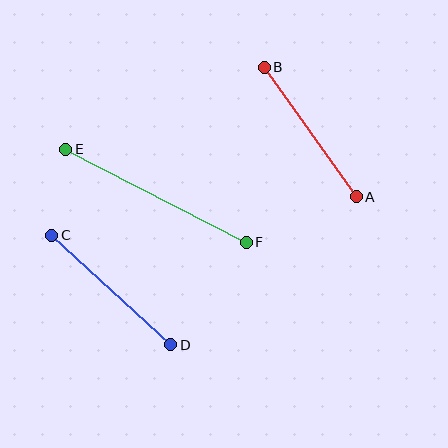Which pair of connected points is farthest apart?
Points E and F are farthest apart.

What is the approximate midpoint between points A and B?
The midpoint is at approximately (310, 132) pixels.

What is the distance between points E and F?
The distance is approximately 203 pixels.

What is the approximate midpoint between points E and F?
The midpoint is at approximately (156, 196) pixels.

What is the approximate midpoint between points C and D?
The midpoint is at approximately (111, 290) pixels.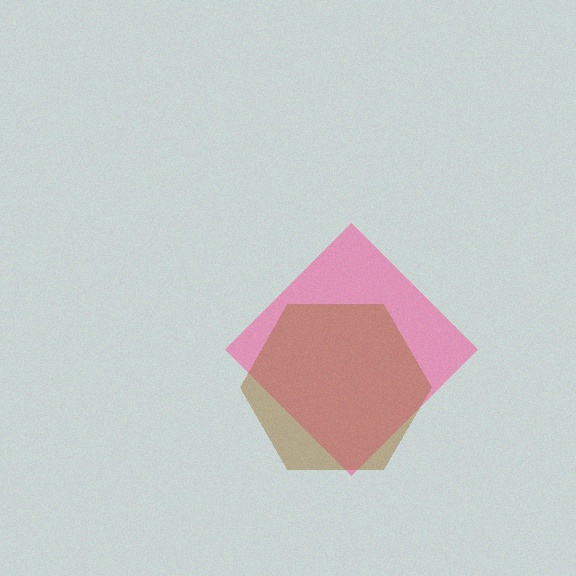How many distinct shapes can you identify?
There are 2 distinct shapes: a pink diamond, a brown hexagon.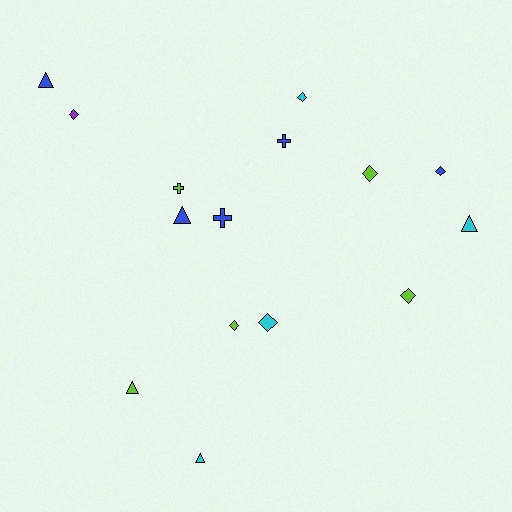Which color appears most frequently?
Lime, with 5 objects.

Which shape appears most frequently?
Diamond, with 7 objects.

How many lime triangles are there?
There is 1 lime triangle.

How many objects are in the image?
There are 15 objects.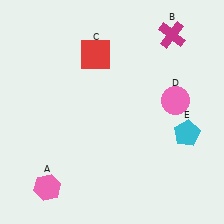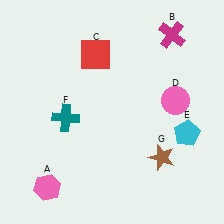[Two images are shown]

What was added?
A teal cross (F), a brown star (G) were added in Image 2.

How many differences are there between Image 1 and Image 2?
There are 2 differences between the two images.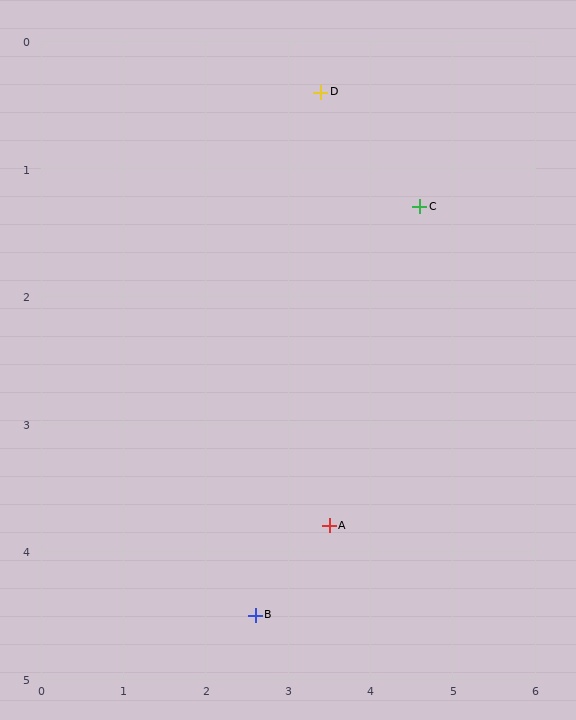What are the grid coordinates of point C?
Point C is at approximately (4.6, 1.3).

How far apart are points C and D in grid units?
Points C and D are about 1.5 grid units apart.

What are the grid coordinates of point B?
Point B is at approximately (2.6, 4.5).